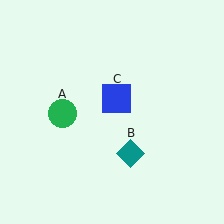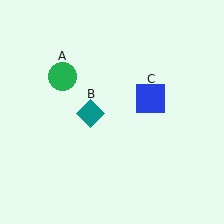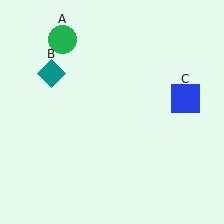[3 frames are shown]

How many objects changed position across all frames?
3 objects changed position: green circle (object A), teal diamond (object B), blue square (object C).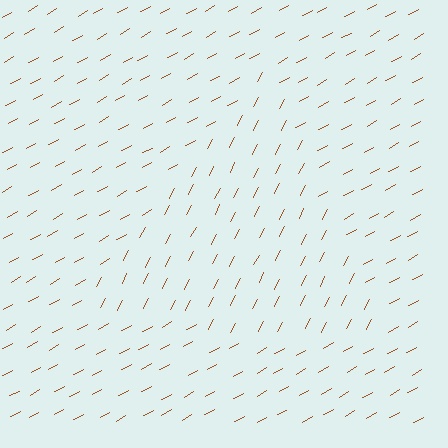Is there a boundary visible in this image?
Yes, there is a texture boundary formed by a change in line orientation.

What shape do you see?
I see a triangle.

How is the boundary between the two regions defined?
The boundary is defined purely by a change in line orientation (approximately 33 degrees difference). All lines are the same color and thickness.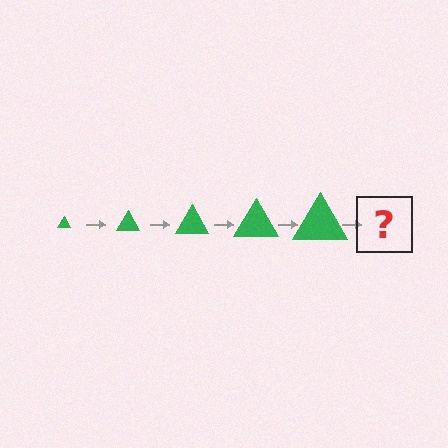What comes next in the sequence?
The next element should be a green triangle, larger than the previous one.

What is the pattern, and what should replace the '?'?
The pattern is that the triangle gets progressively larger each step. The '?' should be a green triangle, larger than the previous one.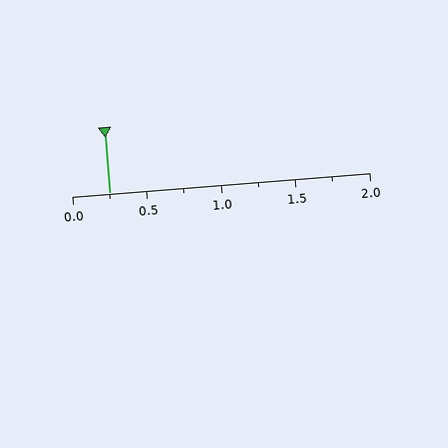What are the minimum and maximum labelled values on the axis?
The axis runs from 0.0 to 2.0.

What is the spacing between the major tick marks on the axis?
The major ticks are spaced 0.5 apart.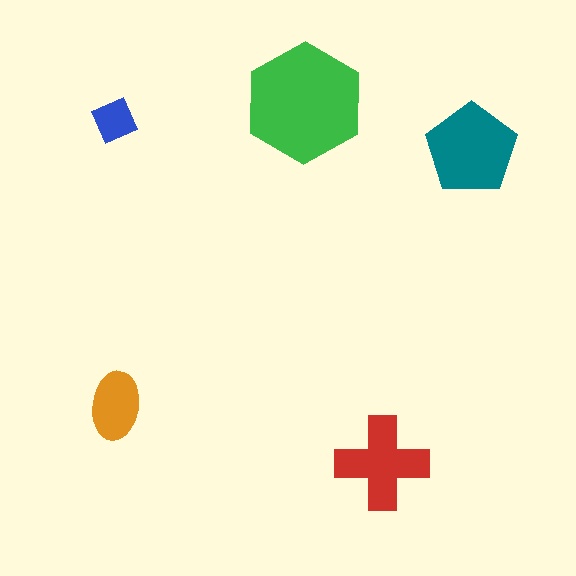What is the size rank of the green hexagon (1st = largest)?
1st.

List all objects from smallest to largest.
The blue diamond, the orange ellipse, the red cross, the teal pentagon, the green hexagon.